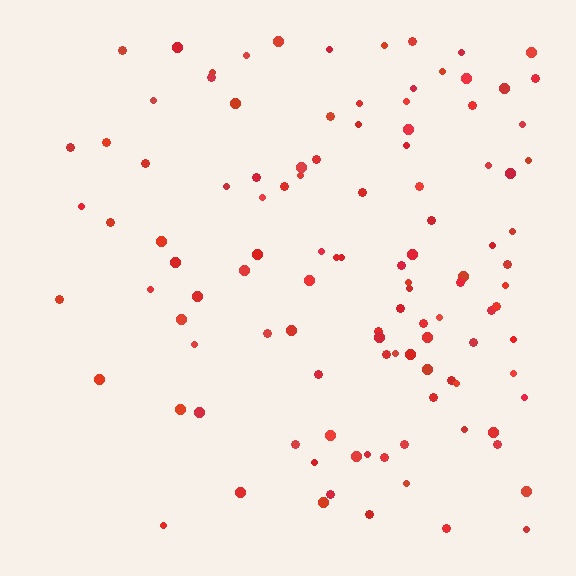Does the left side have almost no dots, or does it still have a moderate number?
Still a moderate number, just noticeably fewer than the right.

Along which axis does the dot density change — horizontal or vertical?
Horizontal.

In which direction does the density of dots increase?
From left to right, with the right side densest.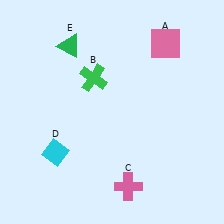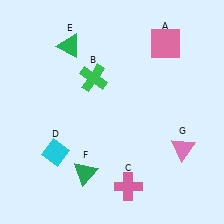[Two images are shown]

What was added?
A green triangle (F), a pink triangle (G) were added in Image 2.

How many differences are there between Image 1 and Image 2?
There are 2 differences between the two images.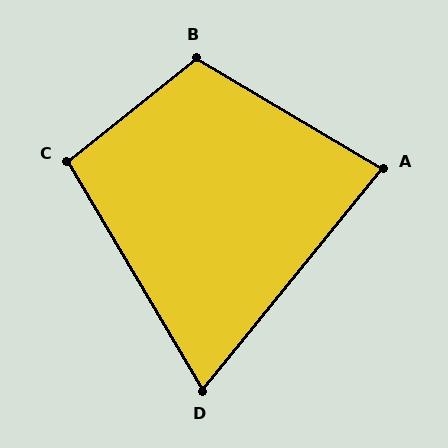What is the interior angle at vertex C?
Approximately 98 degrees (obtuse).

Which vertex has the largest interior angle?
B, at approximately 110 degrees.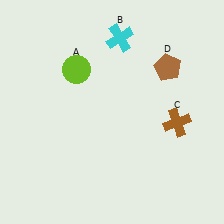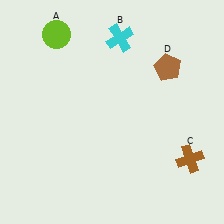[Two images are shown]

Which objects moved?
The objects that moved are: the lime circle (A), the brown cross (C).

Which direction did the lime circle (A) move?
The lime circle (A) moved up.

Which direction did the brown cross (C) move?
The brown cross (C) moved down.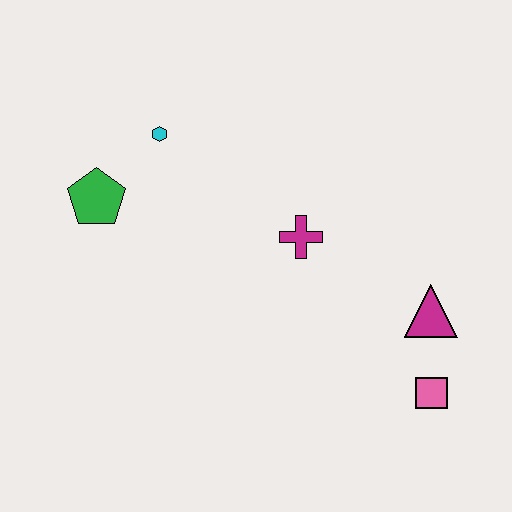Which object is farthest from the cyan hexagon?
The pink square is farthest from the cyan hexagon.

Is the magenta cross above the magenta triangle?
Yes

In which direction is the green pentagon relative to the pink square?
The green pentagon is to the left of the pink square.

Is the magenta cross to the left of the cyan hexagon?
No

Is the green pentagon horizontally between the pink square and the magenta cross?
No